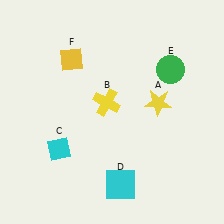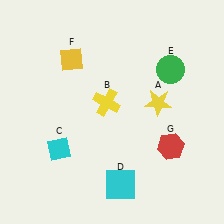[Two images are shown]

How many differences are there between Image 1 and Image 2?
There is 1 difference between the two images.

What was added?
A red hexagon (G) was added in Image 2.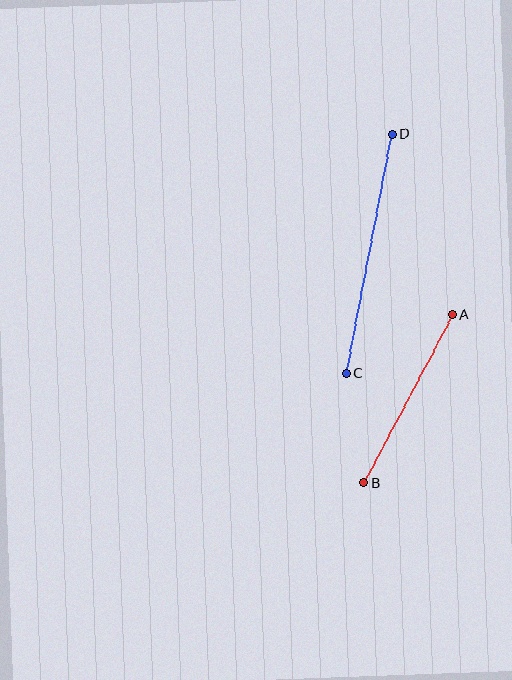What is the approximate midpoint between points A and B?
The midpoint is at approximately (408, 399) pixels.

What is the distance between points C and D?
The distance is approximately 244 pixels.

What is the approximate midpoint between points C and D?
The midpoint is at approximately (369, 254) pixels.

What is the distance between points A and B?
The distance is approximately 190 pixels.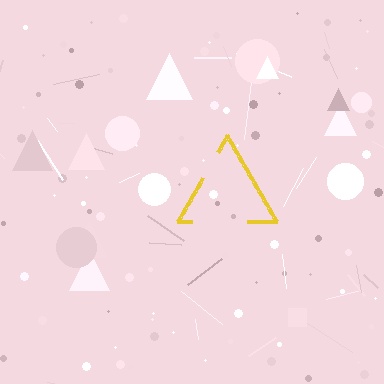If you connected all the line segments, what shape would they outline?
They would outline a triangle.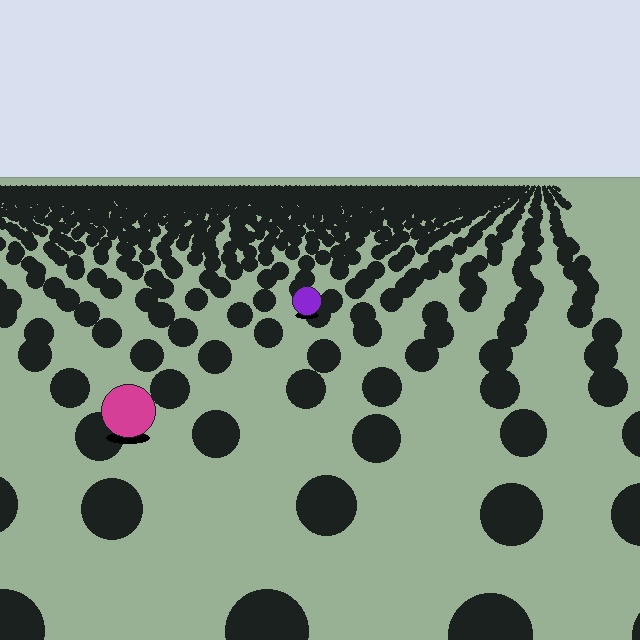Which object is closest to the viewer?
The magenta circle is closest. The texture marks near it are larger and more spread out.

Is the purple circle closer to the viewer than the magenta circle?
No. The magenta circle is closer — you can tell from the texture gradient: the ground texture is coarser near it.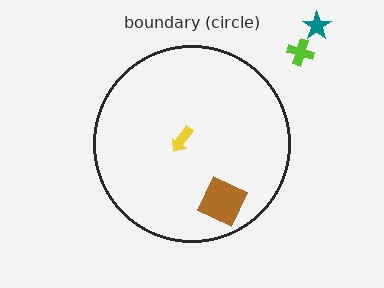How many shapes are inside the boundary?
2 inside, 2 outside.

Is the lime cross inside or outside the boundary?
Outside.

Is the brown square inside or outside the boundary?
Inside.